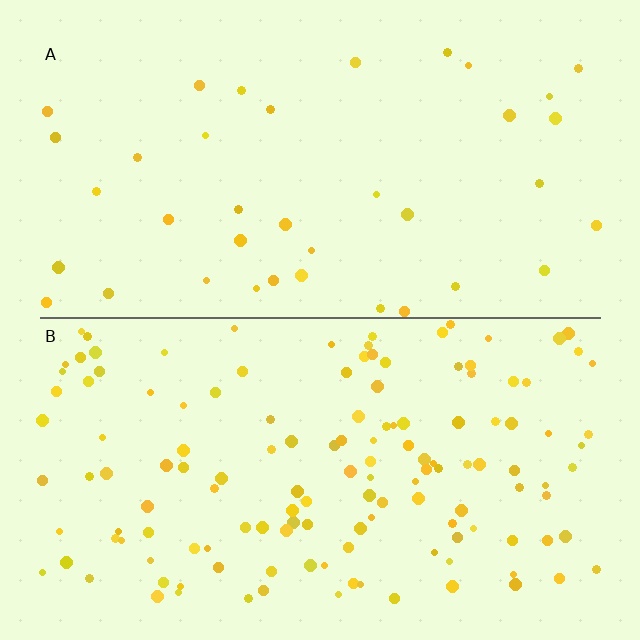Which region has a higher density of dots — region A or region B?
B (the bottom).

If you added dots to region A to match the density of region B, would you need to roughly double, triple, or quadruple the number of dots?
Approximately quadruple.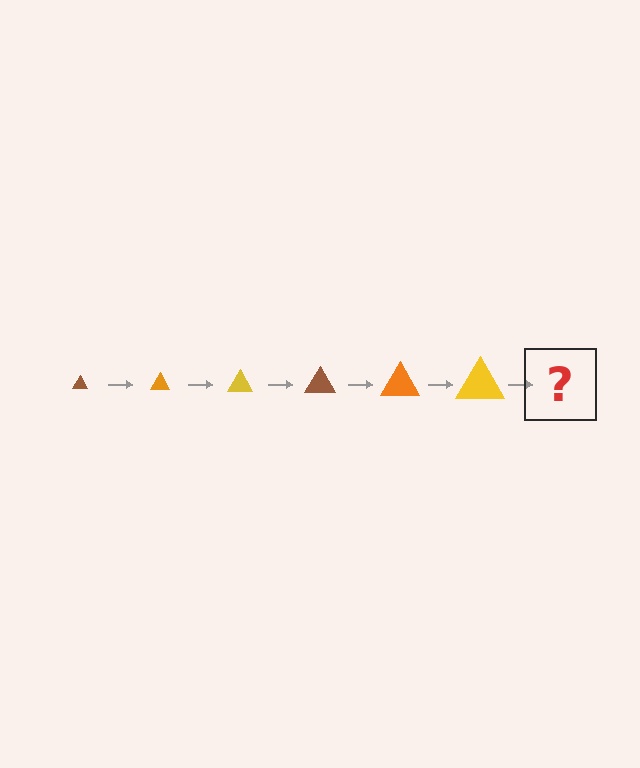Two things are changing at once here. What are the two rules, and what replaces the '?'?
The two rules are that the triangle grows larger each step and the color cycles through brown, orange, and yellow. The '?' should be a brown triangle, larger than the previous one.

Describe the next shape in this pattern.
It should be a brown triangle, larger than the previous one.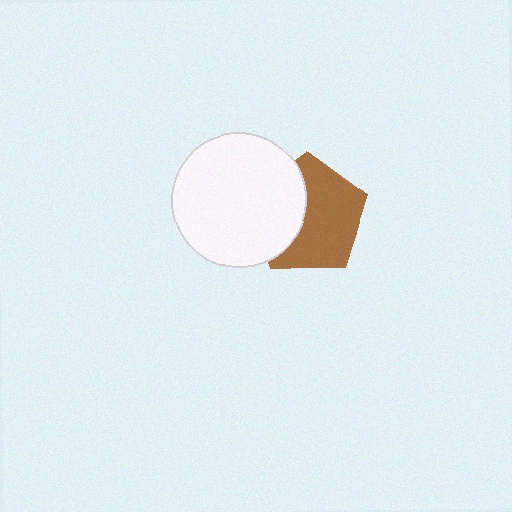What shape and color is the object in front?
The object in front is a white circle.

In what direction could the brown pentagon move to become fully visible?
The brown pentagon could move right. That would shift it out from behind the white circle entirely.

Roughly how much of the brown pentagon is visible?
About half of it is visible (roughly 62%).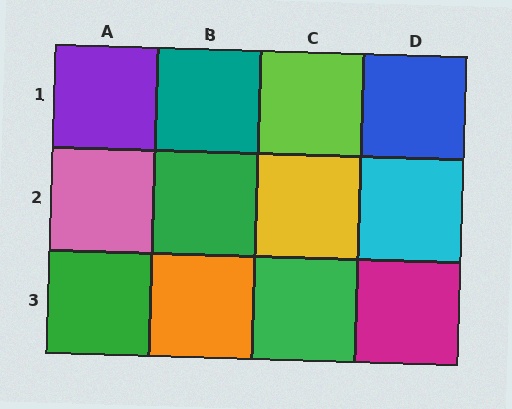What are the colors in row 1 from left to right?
Purple, teal, lime, blue.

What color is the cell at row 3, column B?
Orange.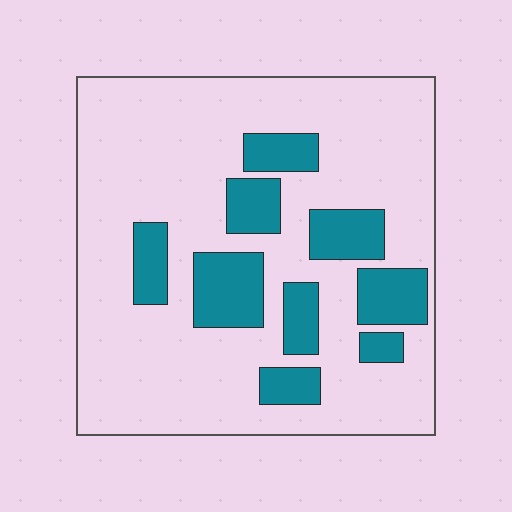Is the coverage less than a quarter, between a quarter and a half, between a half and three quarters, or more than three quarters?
Less than a quarter.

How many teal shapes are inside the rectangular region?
9.